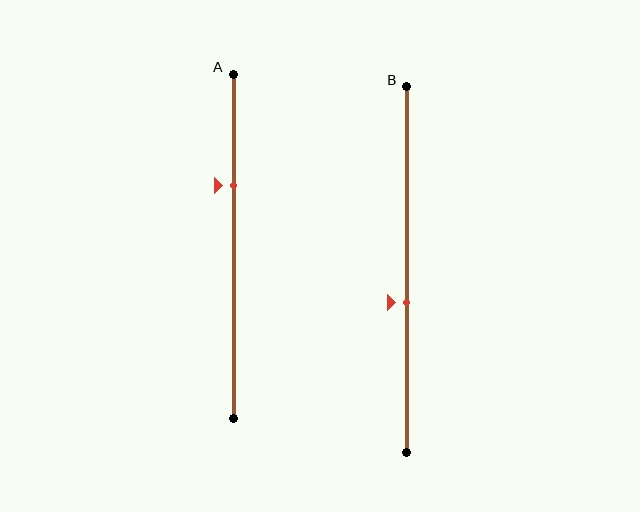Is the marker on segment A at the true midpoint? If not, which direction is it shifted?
No, the marker on segment A is shifted upward by about 18% of the segment length.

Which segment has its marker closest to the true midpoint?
Segment B has its marker closest to the true midpoint.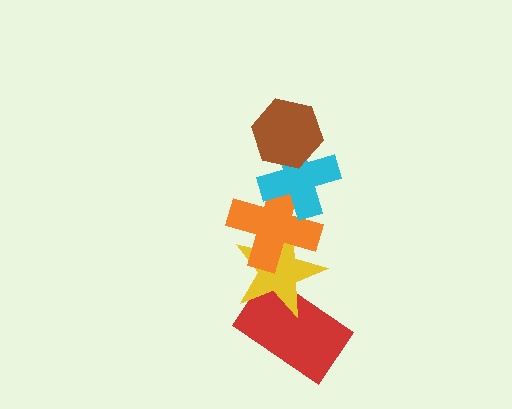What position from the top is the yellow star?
The yellow star is 4th from the top.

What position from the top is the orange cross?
The orange cross is 3rd from the top.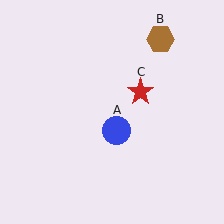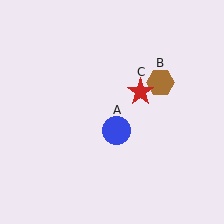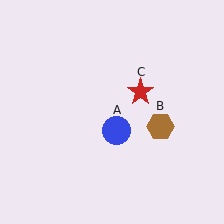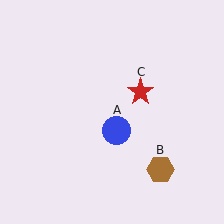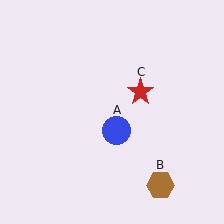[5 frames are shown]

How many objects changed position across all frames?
1 object changed position: brown hexagon (object B).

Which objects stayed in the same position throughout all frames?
Blue circle (object A) and red star (object C) remained stationary.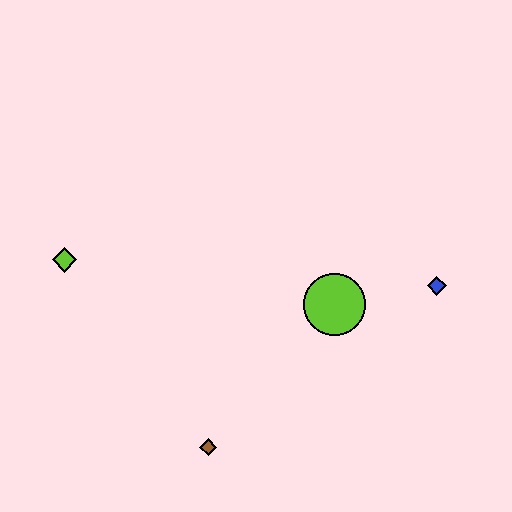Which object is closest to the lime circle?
The blue diamond is closest to the lime circle.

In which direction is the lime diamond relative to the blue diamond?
The lime diamond is to the left of the blue diamond.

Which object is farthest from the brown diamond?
The blue diamond is farthest from the brown diamond.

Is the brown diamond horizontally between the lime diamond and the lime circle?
Yes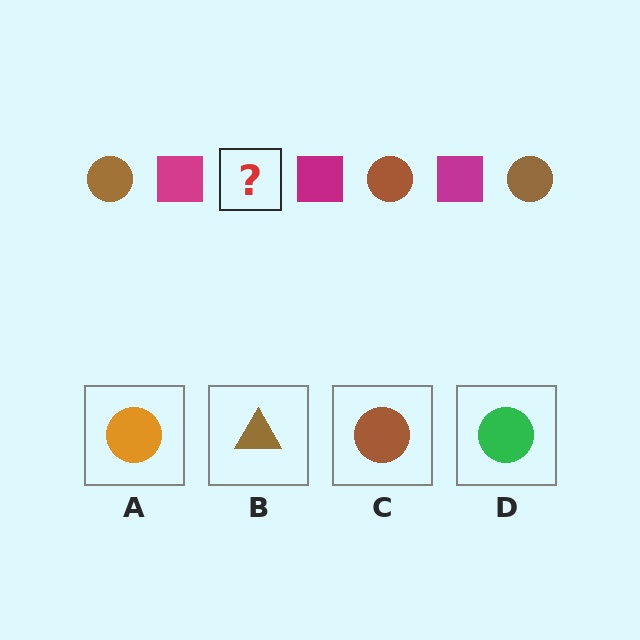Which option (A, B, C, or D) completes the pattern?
C.